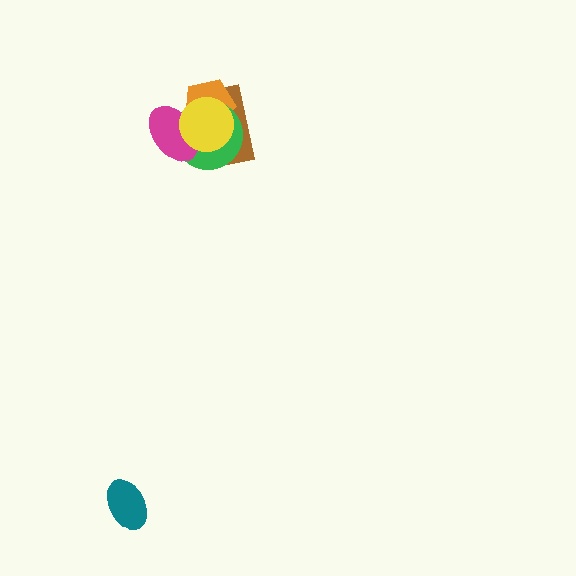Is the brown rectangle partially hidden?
Yes, it is partially covered by another shape.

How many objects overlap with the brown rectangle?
4 objects overlap with the brown rectangle.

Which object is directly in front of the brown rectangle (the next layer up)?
The orange pentagon is directly in front of the brown rectangle.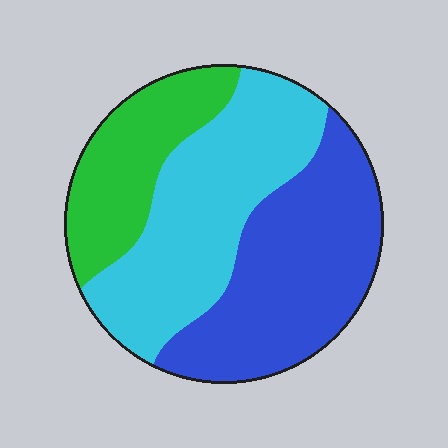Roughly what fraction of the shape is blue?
Blue takes up about two fifths (2/5) of the shape.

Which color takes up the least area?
Green, at roughly 20%.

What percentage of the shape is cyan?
Cyan covers 39% of the shape.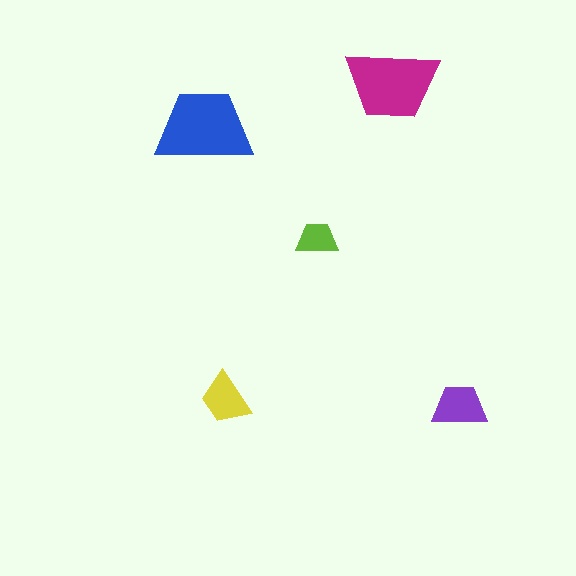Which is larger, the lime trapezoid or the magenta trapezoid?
The magenta one.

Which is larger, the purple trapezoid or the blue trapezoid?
The blue one.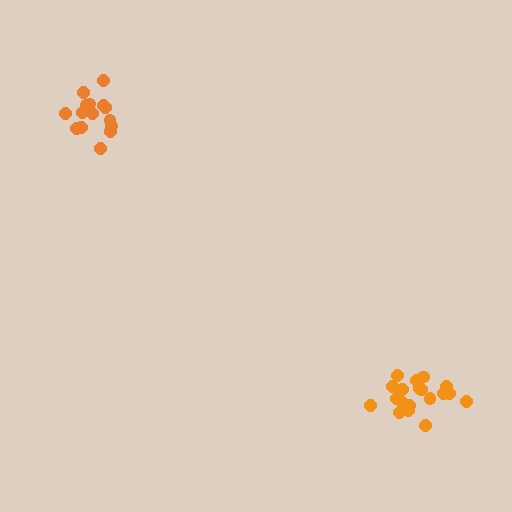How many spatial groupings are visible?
There are 2 spatial groupings.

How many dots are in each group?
Group 1: 19 dots, Group 2: 15 dots (34 total).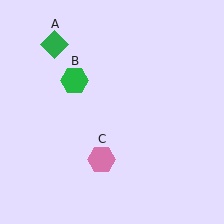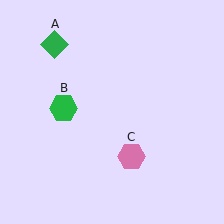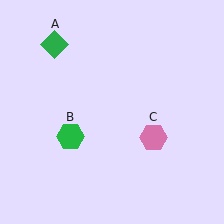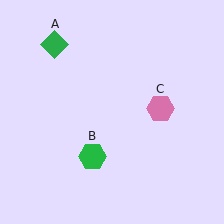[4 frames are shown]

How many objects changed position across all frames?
2 objects changed position: green hexagon (object B), pink hexagon (object C).